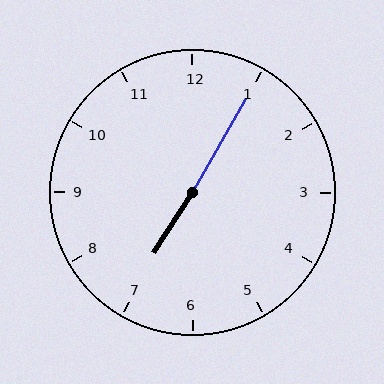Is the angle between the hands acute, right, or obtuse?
It is obtuse.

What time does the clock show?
7:05.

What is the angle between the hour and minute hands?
Approximately 178 degrees.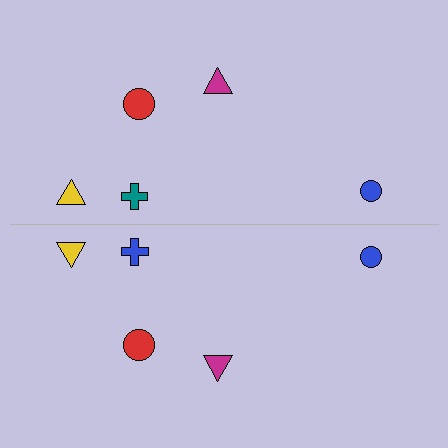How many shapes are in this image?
There are 10 shapes in this image.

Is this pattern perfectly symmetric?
No, the pattern is not perfectly symmetric. The blue cross on the bottom side breaks the symmetry — its mirror counterpart is teal.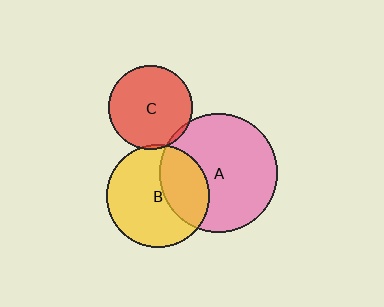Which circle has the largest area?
Circle A (pink).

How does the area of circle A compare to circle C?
Approximately 2.0 times.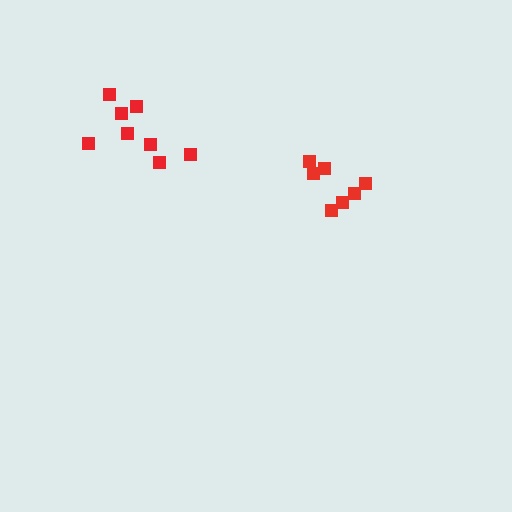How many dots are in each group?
Group 1: 7 dots, Group 2: 8 dots (15 total).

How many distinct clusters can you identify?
There are 2 distinct clusters.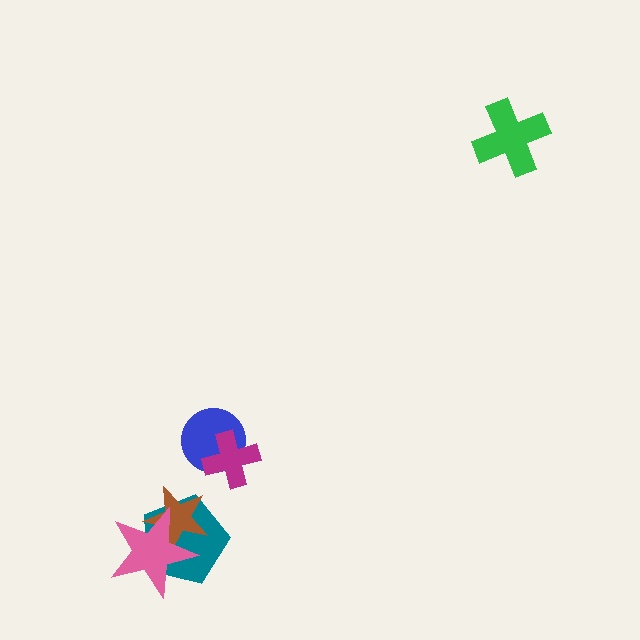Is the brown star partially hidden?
Yes, it is partially covered by another shape.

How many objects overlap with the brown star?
2 objects overlap with the brown star.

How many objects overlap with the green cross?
0 objects overlap with the green cross.